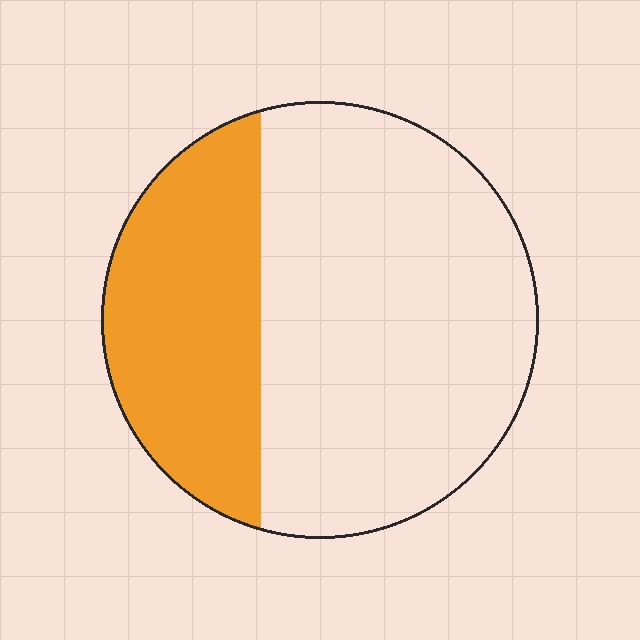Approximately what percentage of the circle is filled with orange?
Approximately 35%.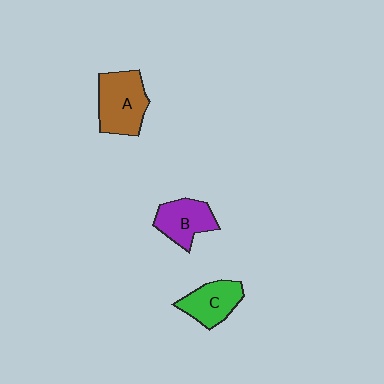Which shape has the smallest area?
Shape C (green).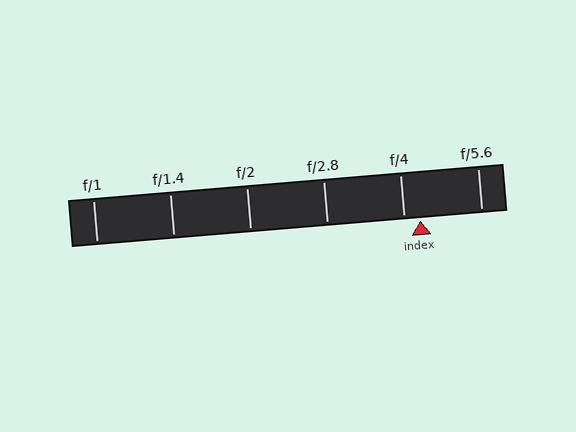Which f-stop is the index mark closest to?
The index mark is closest to f/4.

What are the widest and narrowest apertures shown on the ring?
The widest aperture shown is f/1 and the narrowest is f/5.6.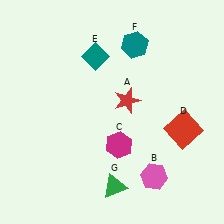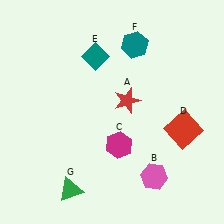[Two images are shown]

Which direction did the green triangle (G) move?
The green triangle (G) moved left.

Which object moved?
The green triangle (G) moved left.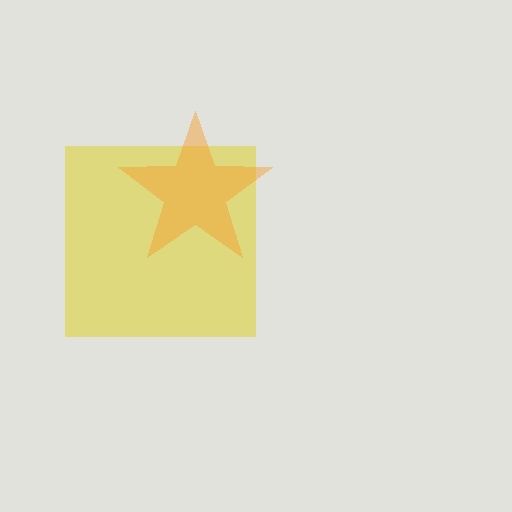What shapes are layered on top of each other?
The layered shapes are: a yellow square, an orange star.